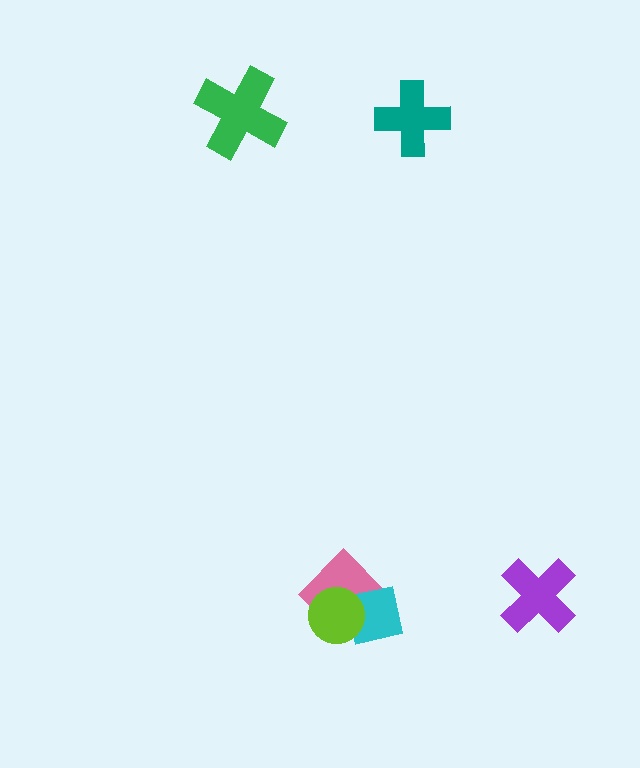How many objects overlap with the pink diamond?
2 objects overlap with the pink diamond.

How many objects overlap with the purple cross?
0 objects overlap with the purple cross.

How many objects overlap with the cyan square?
2 objects overlap with the cyan square.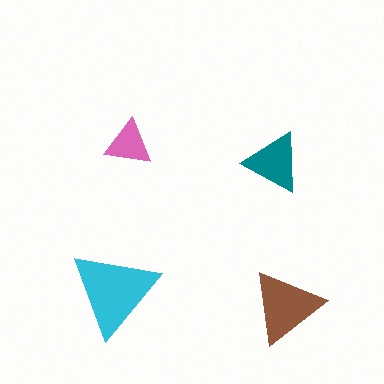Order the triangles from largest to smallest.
the cyan one, the brown one, the teal one, the pink one.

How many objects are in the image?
There are 4 objects in the image.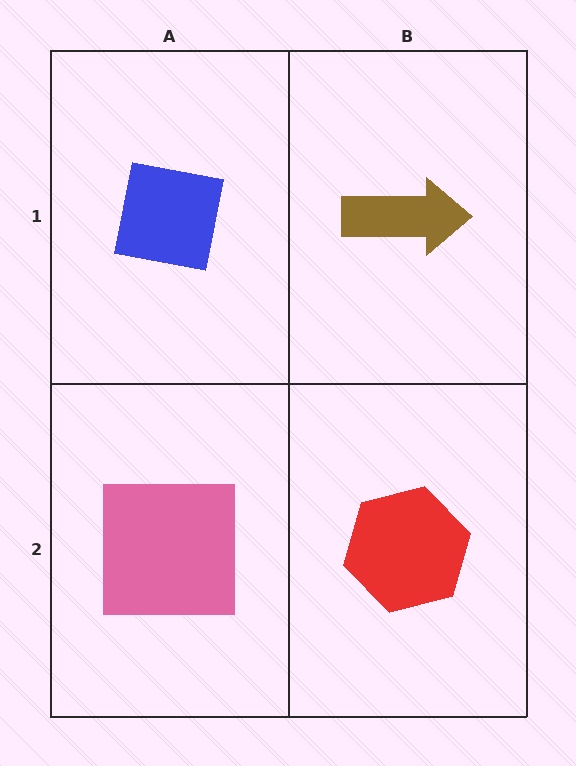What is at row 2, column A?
A pink square.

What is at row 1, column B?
A brown arrow.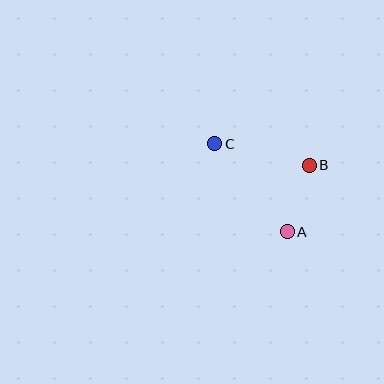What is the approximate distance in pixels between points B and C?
The distance between B and C is approximately 97 pixels.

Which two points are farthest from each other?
Points A and C are farthest from each other.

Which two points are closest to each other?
Points A and B are closest to each other.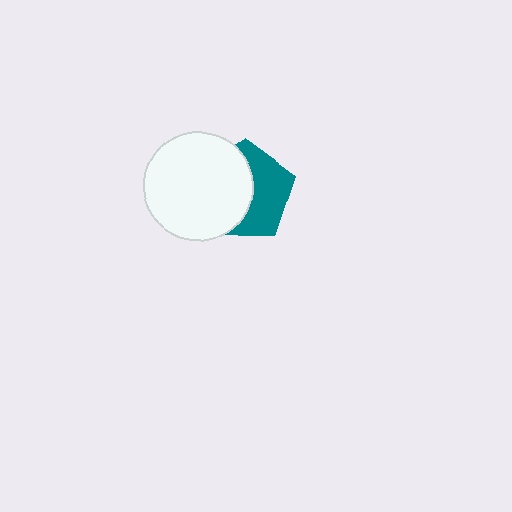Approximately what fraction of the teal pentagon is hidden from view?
Roughly 53% of the teal pentagon is hidden behind the white circle.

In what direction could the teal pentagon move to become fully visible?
The teal pentagon could move right. That would shift it out from behind the white circle entirely.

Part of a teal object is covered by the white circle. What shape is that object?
It is a pentagon.